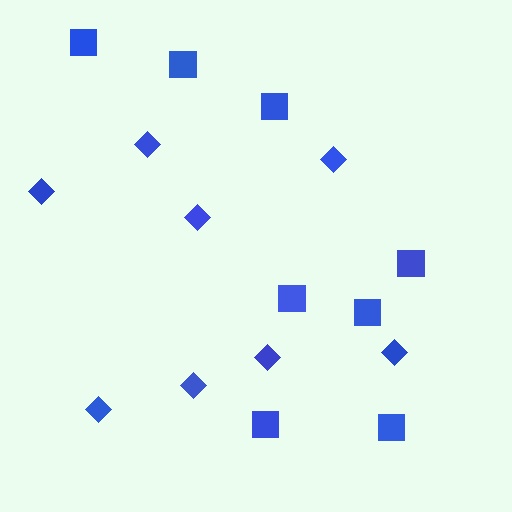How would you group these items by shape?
There are 2 groups: one group of diamonds (8) and one group of squares (8).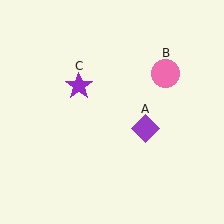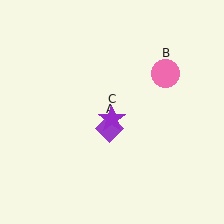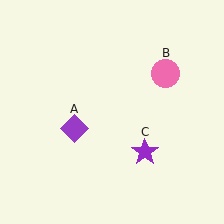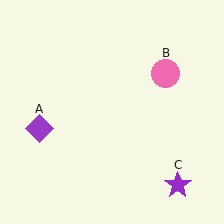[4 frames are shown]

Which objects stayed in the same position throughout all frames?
Pink circle (object B) remained stationary.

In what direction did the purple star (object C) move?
The purple star (object C) moved down and to the right.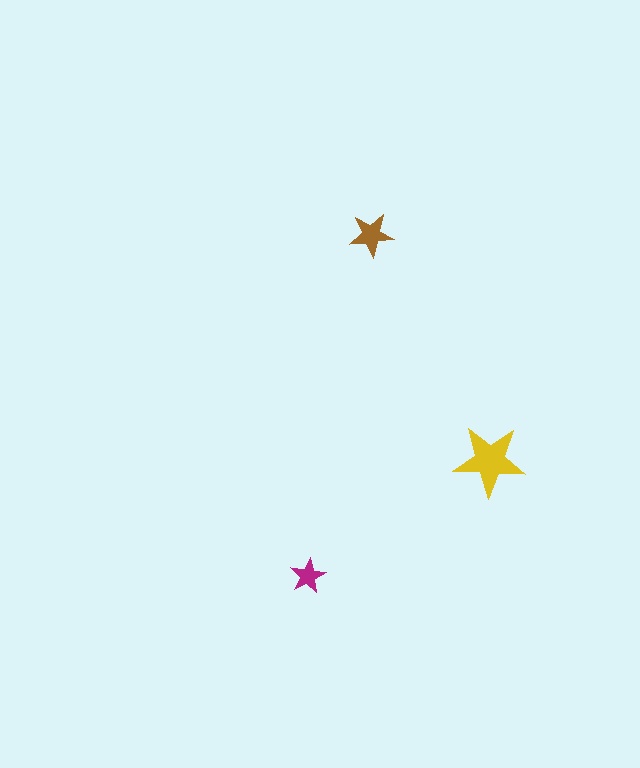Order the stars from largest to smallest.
the yellow one, the brown one, the magenta one.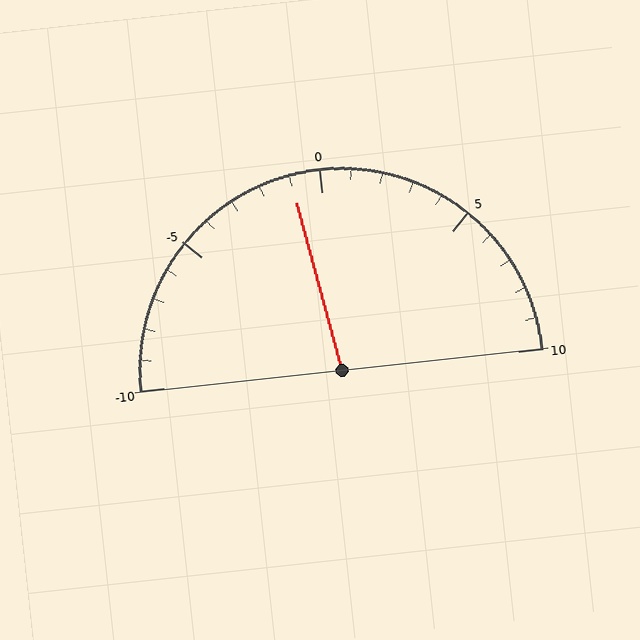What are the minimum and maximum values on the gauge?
The gauge ranges from -10 to 10.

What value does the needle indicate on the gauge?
The needle indicates approximately -1.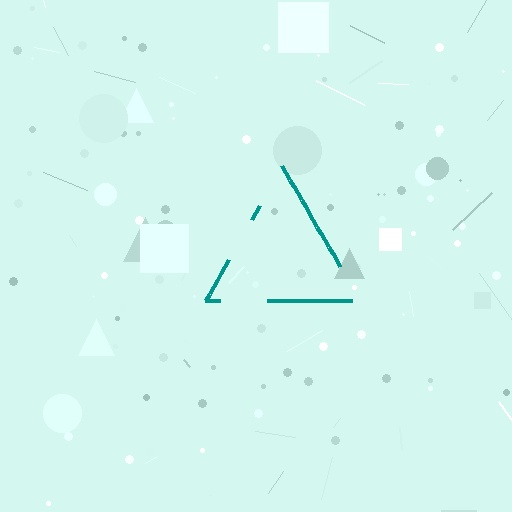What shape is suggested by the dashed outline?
The dashed outline suggests a triangle.